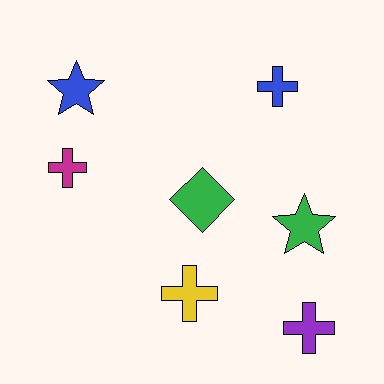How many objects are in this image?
There are 7 objects.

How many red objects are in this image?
There are no red objects.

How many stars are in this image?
There are 2 stars.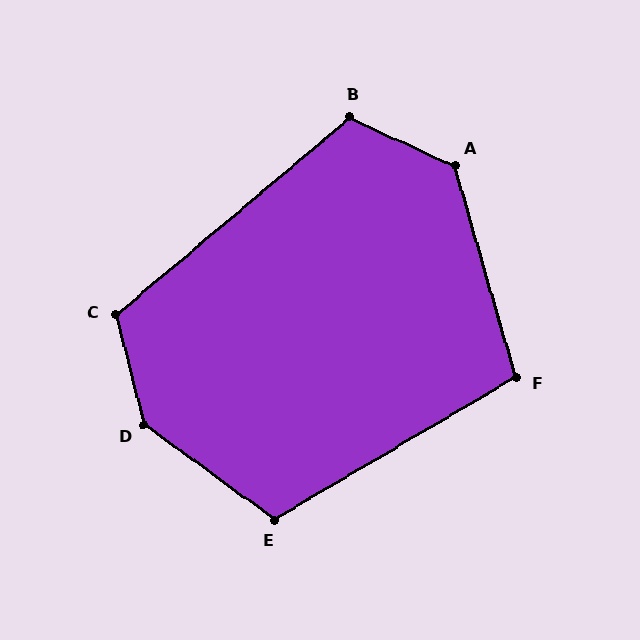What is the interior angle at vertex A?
Approximately 131 degrees (obtuse).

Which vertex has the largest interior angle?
D, at approximately 141 degrees.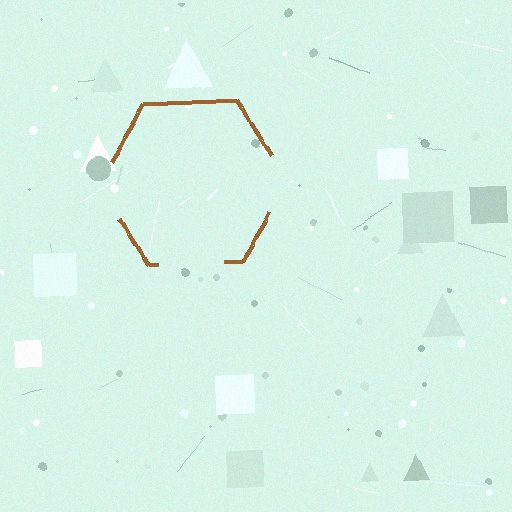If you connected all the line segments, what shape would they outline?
They would outline a hexagon.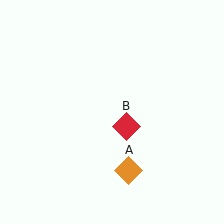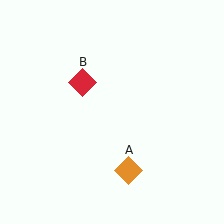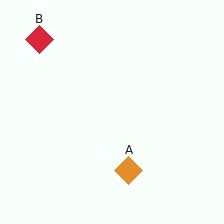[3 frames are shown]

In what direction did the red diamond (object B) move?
The red diamond (object B) moved up and to the left.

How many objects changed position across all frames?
1 object changed position: red diamond (object B).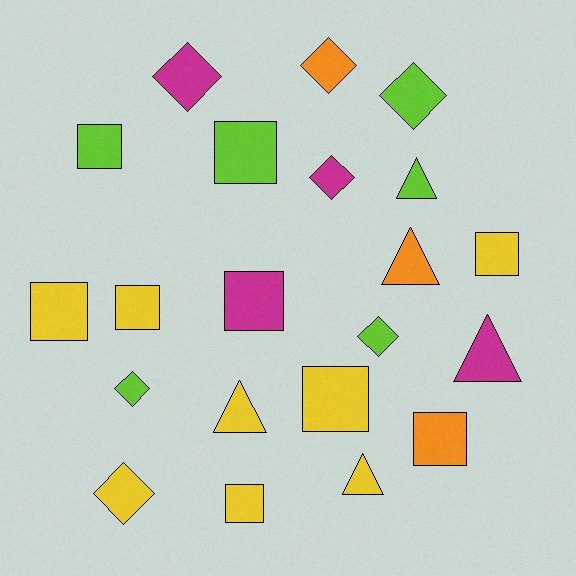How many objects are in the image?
There are 21 objects.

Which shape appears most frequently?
Square, with 9 objects.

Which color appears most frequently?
Yellow, with 8 objects.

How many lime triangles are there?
There is 1 lime triangle.